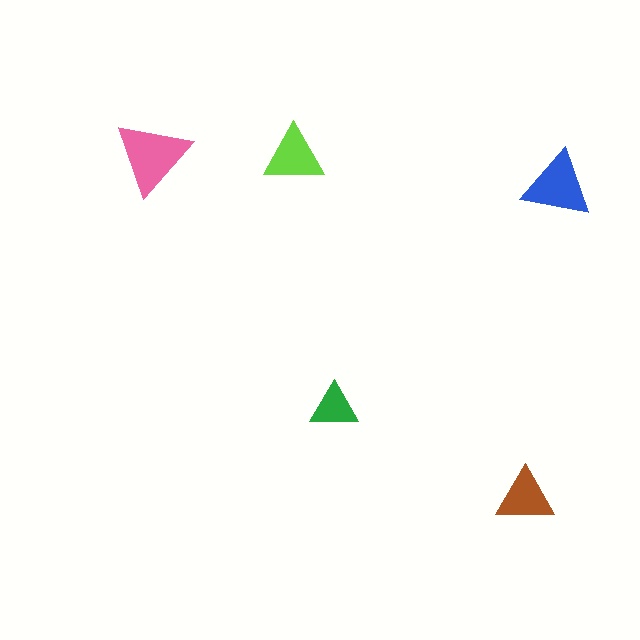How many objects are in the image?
There are 5 objects in the image.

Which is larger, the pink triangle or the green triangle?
The pink one.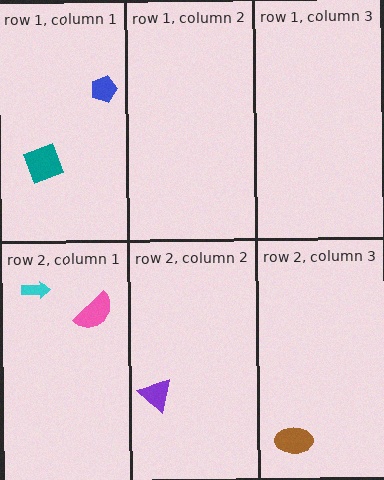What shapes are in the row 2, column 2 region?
The purple triangle.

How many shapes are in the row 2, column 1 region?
2.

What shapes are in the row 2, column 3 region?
The brown ellipse.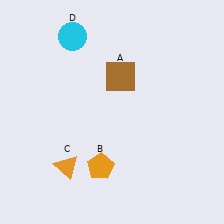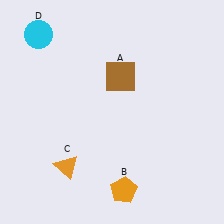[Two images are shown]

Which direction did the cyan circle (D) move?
The cyan circle (D) moved left.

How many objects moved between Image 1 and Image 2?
2 objects moved between the two images.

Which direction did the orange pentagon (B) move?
The orange pentagon (B) moved down.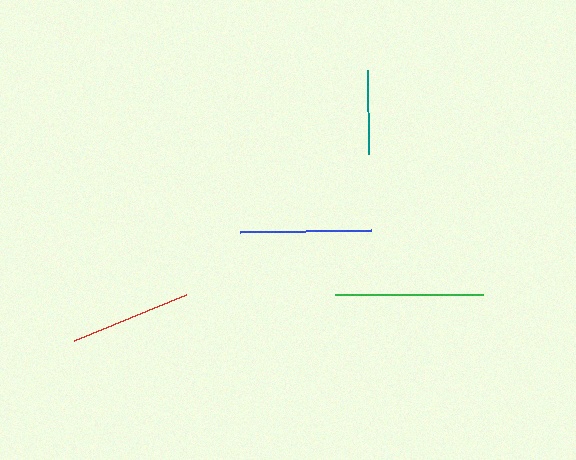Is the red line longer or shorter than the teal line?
The red line is longer than the teal line.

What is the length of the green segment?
The green segment is approximately 147 pixels long.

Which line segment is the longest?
The green line is the longest at approximately 147 pixels.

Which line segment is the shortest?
The teal line is the shortest at approximately 84 pixels.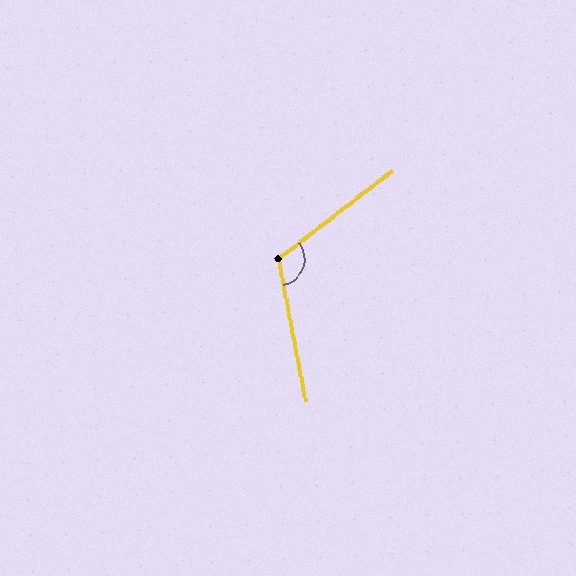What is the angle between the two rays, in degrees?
Approximately 117 degrees.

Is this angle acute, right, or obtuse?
It is obtuse.